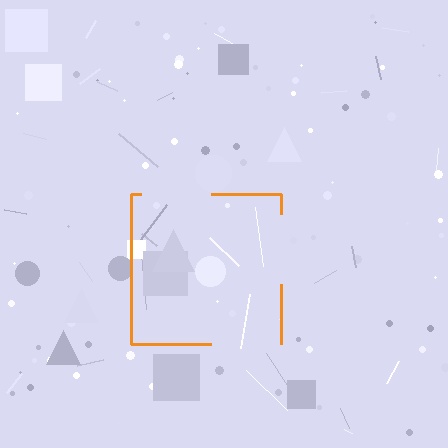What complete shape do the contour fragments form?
The contour fragments form a square.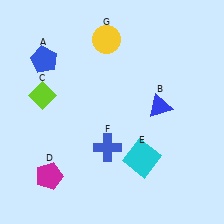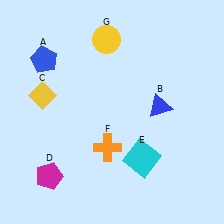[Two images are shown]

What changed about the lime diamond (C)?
In Image 1, C is lime. In Image 2, it changed to yellow.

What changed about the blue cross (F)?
In Image 1, F is blue. In Image 2, it changed to orange.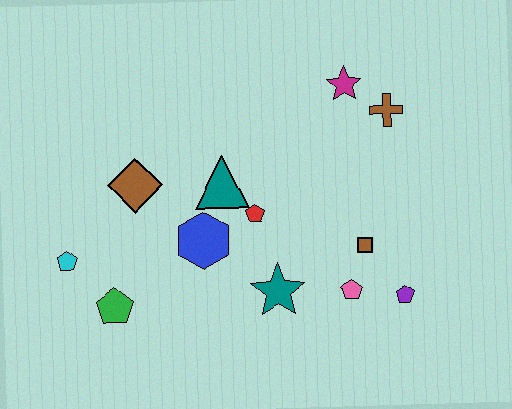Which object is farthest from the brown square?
The cyan pentagon is farthest from the brown square.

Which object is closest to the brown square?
The pink pentagon is closest to the brown square.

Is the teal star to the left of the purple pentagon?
Yes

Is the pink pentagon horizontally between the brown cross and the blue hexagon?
Yes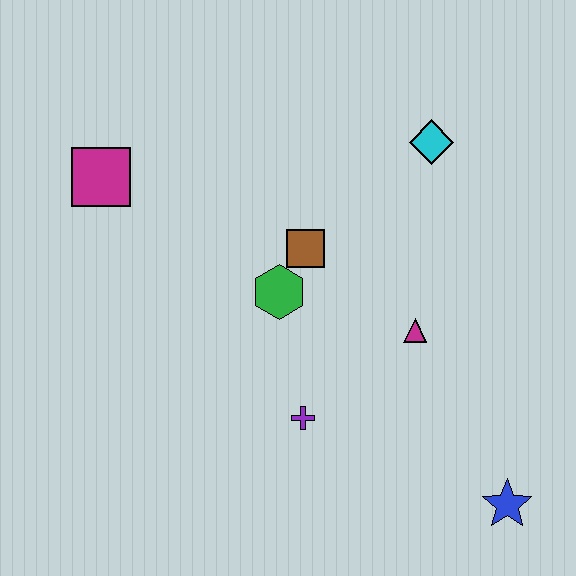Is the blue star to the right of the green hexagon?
Yes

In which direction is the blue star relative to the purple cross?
The blue star is to the right of the purple cross.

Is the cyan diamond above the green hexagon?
Yes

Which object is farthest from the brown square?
The blue star is farthest from the brown square.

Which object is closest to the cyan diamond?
The brown square is closest to the cyan diamond.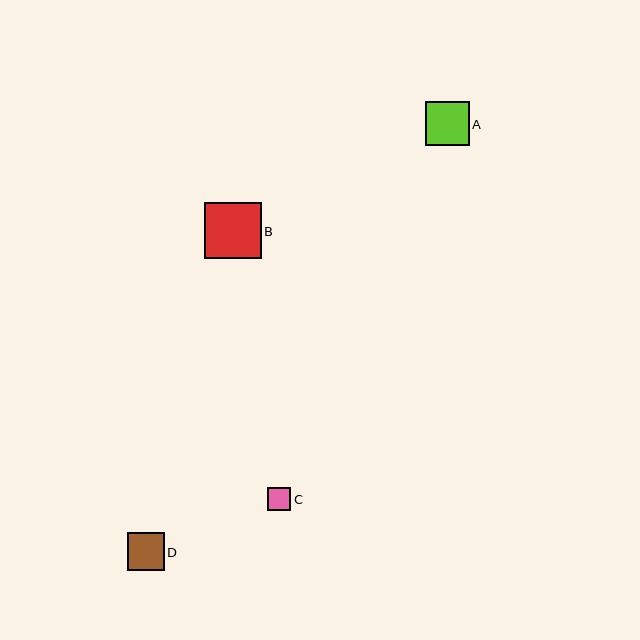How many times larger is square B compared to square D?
Square B is approximately 1.5 times the size of square D.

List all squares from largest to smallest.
From largest to smallest: B, A, D, C.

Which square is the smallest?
Square C is the smallest with a size of approximately 23 pixels.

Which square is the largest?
Square B is the largest with a size of approximately 57 pixels.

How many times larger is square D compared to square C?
Square D is approximately 1.6 times the size of square C.